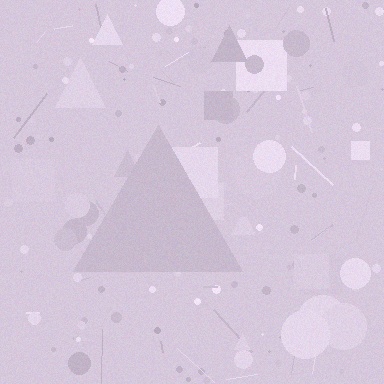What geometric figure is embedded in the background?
A triangle is embedded in the background.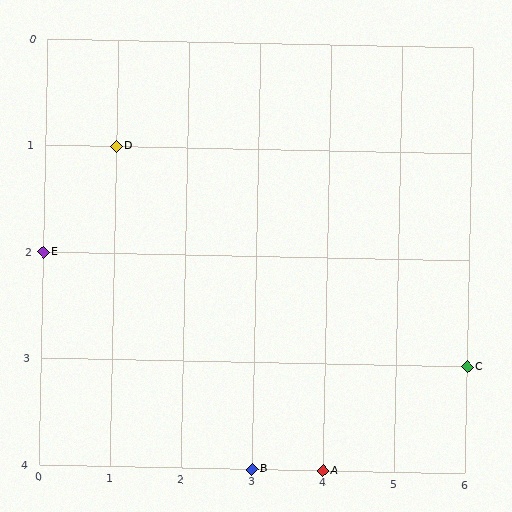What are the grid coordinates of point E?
Point E is at grid coordinates (0, 2).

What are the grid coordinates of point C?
Point C is at grid coordinates (6, 3).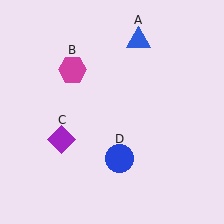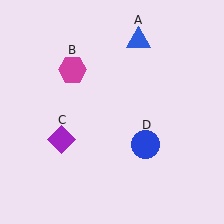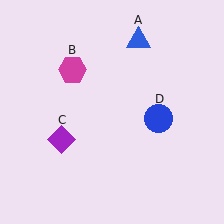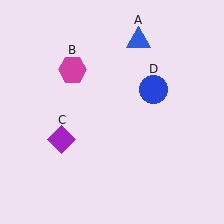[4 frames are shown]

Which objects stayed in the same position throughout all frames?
Blue triangle (object A) and magenta hexagon (object B) and purple diamond (object C) remained stationary.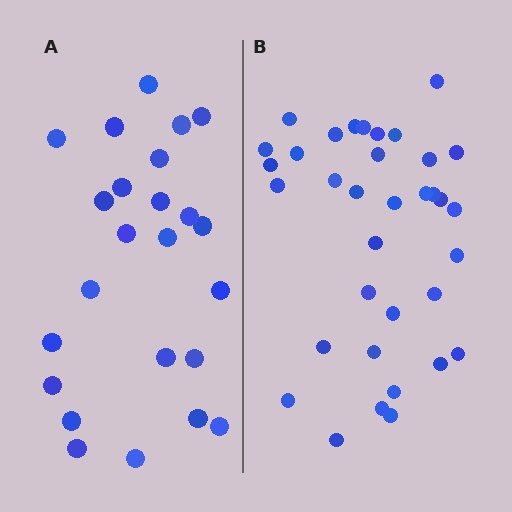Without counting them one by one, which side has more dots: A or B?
Region B (the right region) has more dots.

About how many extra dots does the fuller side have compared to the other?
Region B has roughly 12 or so more dots than region A.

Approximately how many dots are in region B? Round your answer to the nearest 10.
About 40 dots. (The exact count is 35, which rounds to 40.)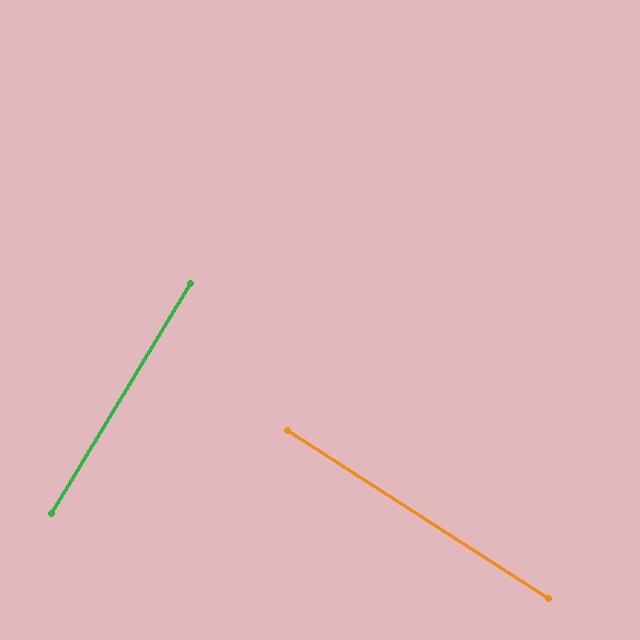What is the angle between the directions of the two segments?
Approximately 89 degrees.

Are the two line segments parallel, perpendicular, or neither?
Perpendicular — they meet at approximately 89°.